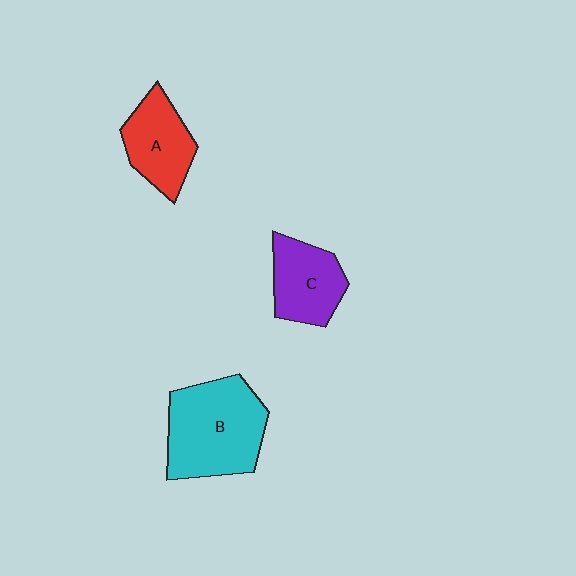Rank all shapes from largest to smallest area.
From largest to smallest: B (cyan), C (purple), A (red).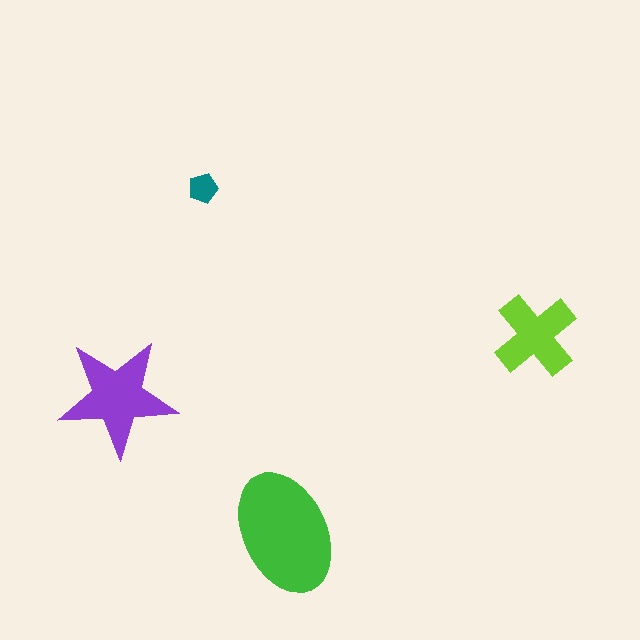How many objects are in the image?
There are 4 objects in the image.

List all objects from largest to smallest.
The green ellipse, the purple star, the lime cross, the teal pentagon.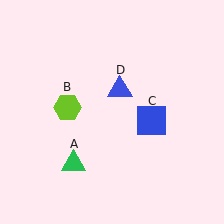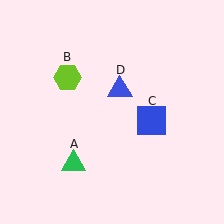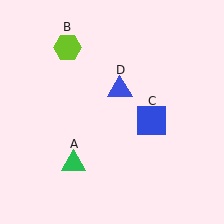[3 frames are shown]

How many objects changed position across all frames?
1 object changed position: lime hexagon (object B).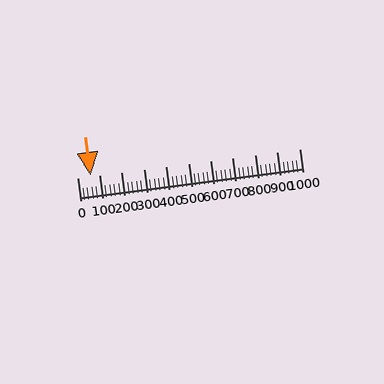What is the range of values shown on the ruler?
The ruler shows values from 0 to 1000.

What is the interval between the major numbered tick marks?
The major tick marks are spaced 100 units apart.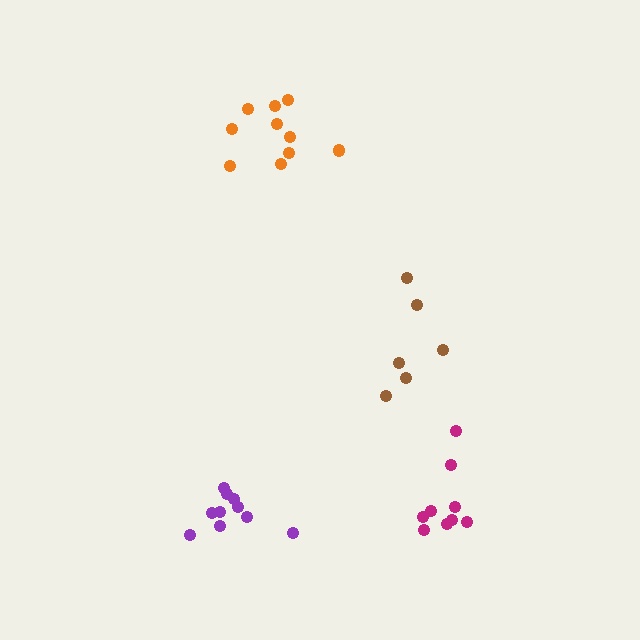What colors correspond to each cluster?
The clusters are colored: orange, purple, brown, magenta.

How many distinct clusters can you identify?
There are 4 distinct clusters.